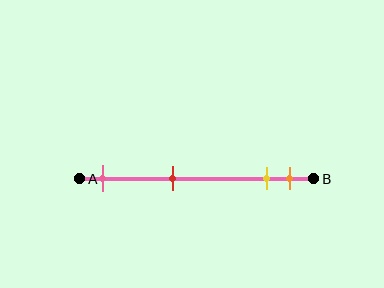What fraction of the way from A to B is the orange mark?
The orange mark is approximately 90% (0.9) of the way from A to B.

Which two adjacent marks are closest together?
The yellow and orange marks are the closest adjacent pair.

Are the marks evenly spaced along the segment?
No, the marks are not evenly spaced.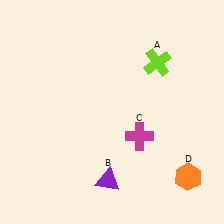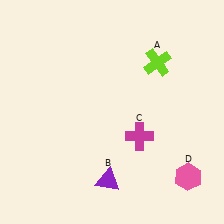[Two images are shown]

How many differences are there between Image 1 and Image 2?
There is 1 difference between the two images.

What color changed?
The hexagon (D) changed from orange in Image 1 to pink in Image 2.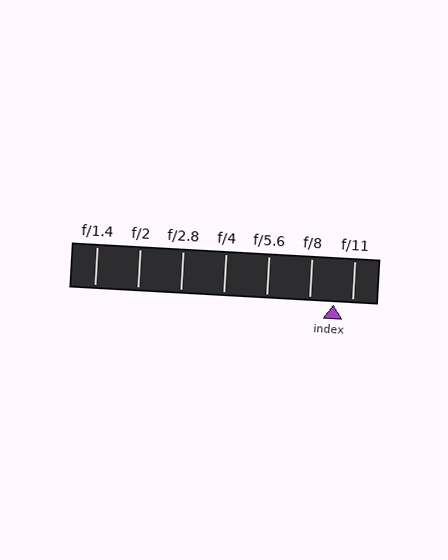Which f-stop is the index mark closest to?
The index mark is closest to f/11.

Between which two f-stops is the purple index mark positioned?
The index mark is between f/8 and f/11.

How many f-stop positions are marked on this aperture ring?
There are 7 f-stop positions marked.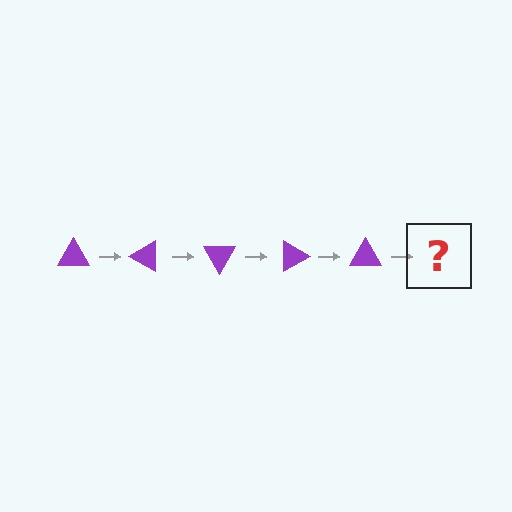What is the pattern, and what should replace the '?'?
The pattern is that the triangle rotates 30 degrees each step. The '?' should be a purple triangle rotated 150 degrees.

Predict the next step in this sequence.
The next step is a purple triangle rotated 150 degrees.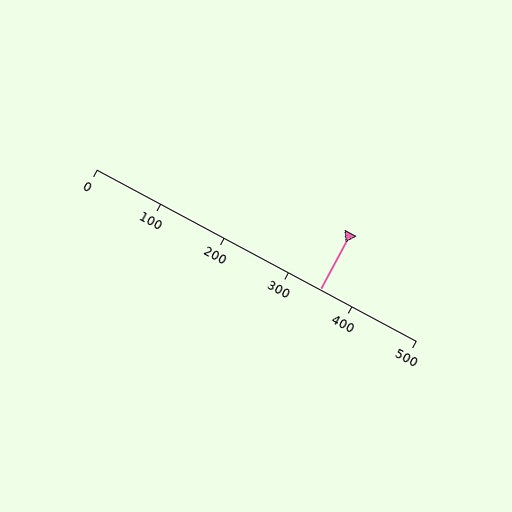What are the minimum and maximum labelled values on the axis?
The axis runs from 0 to 500.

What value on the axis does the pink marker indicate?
The marker indicates approximately 350.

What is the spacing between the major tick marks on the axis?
The major ticks are spaced 100 apart.